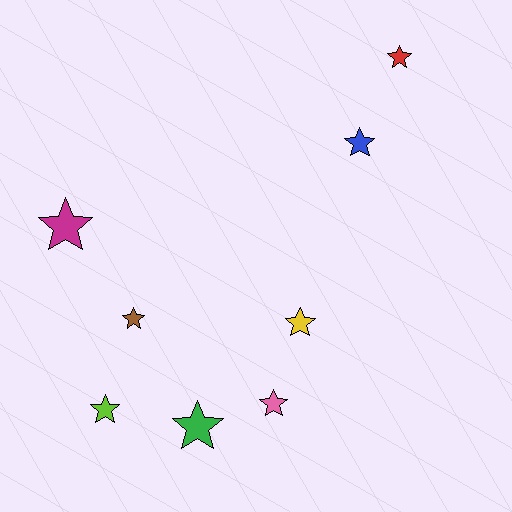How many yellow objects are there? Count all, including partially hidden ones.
There is 1 yellow object.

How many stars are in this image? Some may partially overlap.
There are 8 stars.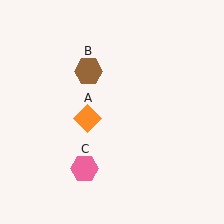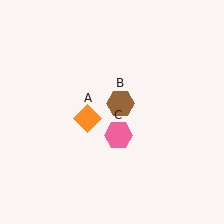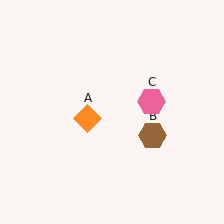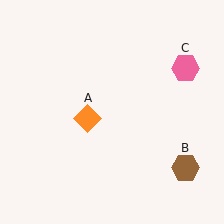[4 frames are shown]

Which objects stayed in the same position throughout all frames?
Orange diamond (object A) remained stationary.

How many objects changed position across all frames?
2 objects changed position: brown hexagon (object B), pink hexagon (object C).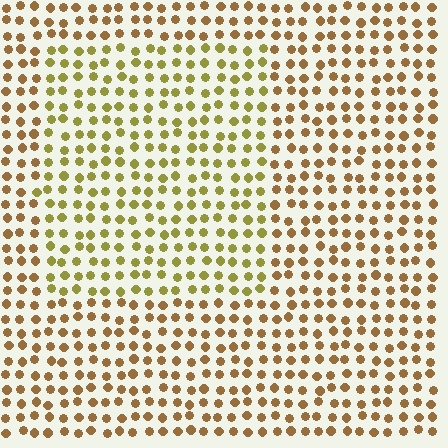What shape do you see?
I see a rectangle.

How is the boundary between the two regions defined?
The boundary is defined purely by a slight shift in hue (about 31 degrees). Spacing, size, and orientation are identical on both sides.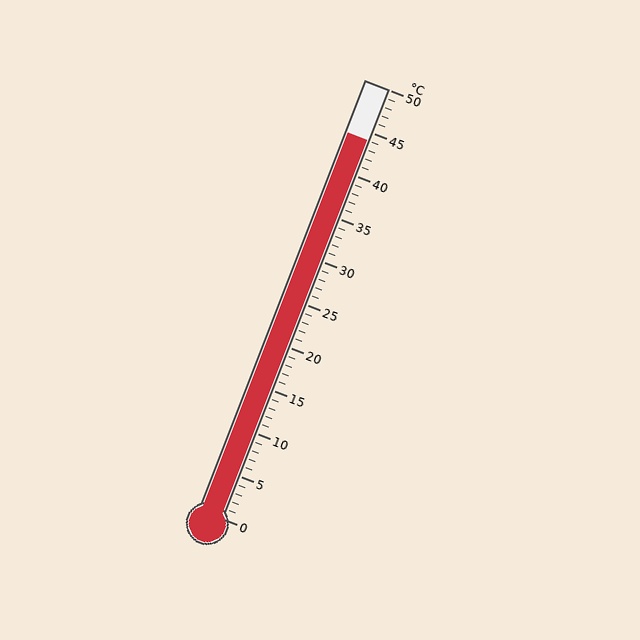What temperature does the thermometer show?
The thermometer shows approximately 44°C.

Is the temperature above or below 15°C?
The temperature is above 15°C.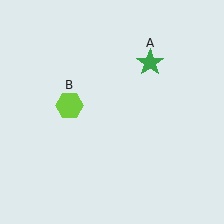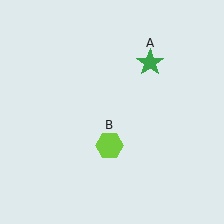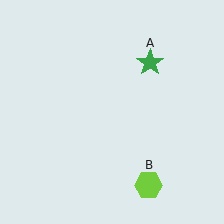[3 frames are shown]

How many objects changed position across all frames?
1 object changed position: lime hexagon (object B).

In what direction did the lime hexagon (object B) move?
The lime hexagon (object B) moved down and to the right.